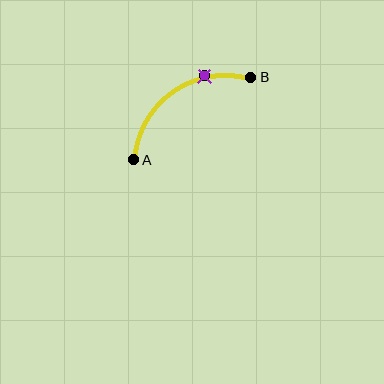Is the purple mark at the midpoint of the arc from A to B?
No. The purple mark lies on the arc but is closer to endpoint B. The arc midpoint would be at the point on the curve equidistant along the arc from both A and B.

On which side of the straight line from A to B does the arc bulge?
The arc bulges above and to the left of the straight line connecting A and B.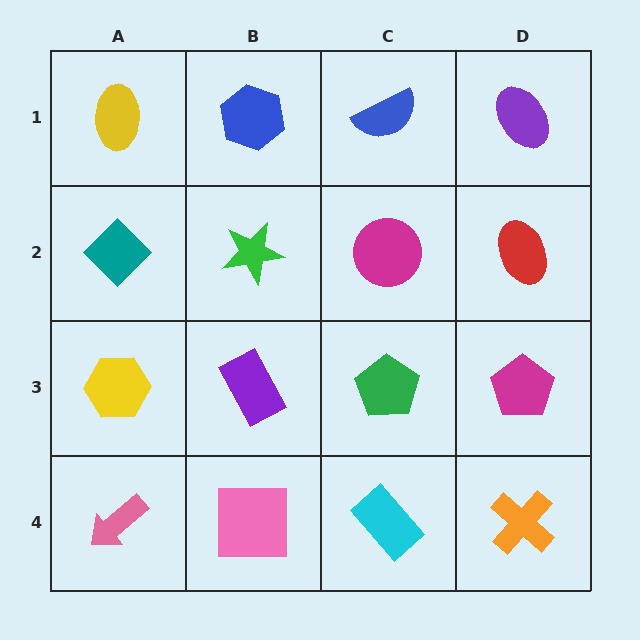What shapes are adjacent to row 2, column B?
A blue hexagon (row 1, column B), a purple rectangle (row 3, column B), a teal diamond (row 2, column A), a magenta circle (row 2, column C).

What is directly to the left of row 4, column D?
A cyan rectangle.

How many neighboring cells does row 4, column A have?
2.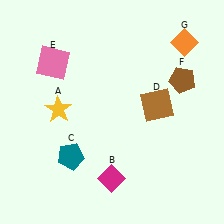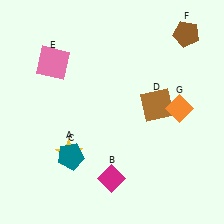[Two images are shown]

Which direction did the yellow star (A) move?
The yellow star (A) moved down.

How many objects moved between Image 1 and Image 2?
3 objects moved between the two images.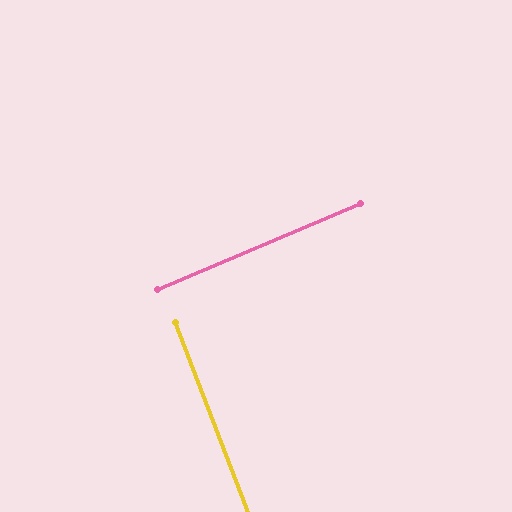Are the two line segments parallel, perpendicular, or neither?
Perpendicular — they meet at approximately 88°.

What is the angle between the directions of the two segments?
Approximately 88 degrees.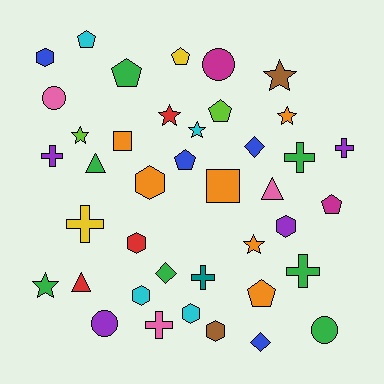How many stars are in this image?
There are 7 stars.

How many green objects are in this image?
There are 7 green objects.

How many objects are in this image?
There are 40 objects.